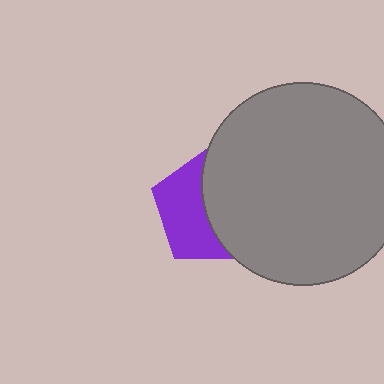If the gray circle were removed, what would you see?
You would see the complete purple pentagon.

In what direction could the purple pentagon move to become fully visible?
The purple pentagon could move left. That would shift it out from behind the gray circle entirely.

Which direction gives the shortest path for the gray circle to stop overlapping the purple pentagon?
Moving right gives the shortest separation.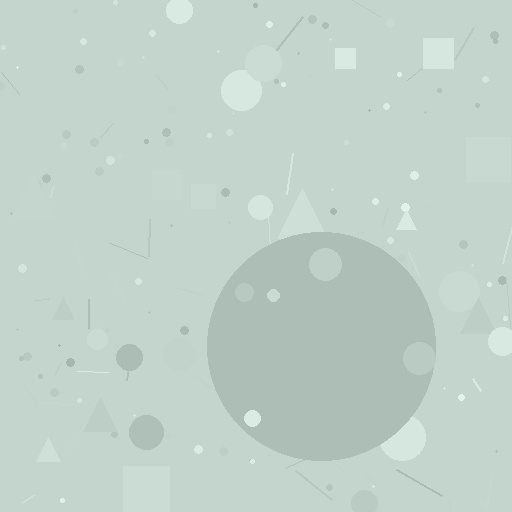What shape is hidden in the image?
A circle is hidden in the image.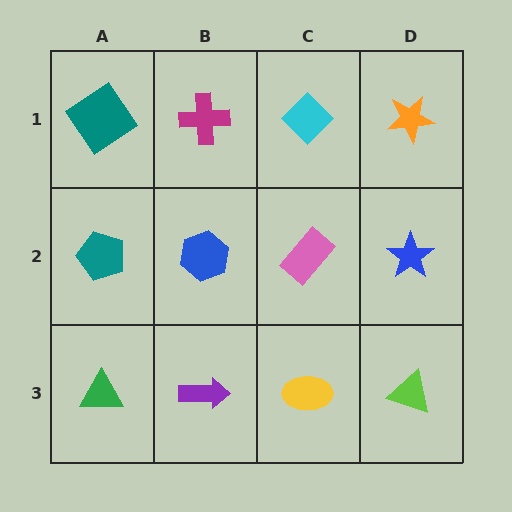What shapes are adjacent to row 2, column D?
An orange star (row 1, column D), a lime triangle (row 3, column D), a pink rectangle (row 2, column C).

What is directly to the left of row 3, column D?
A yellow ellipse.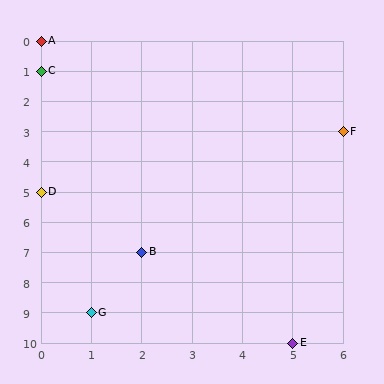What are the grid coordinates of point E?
Point E is at grid coordinates (5, 10).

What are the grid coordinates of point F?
Point F is at grid coordinates (6, 3).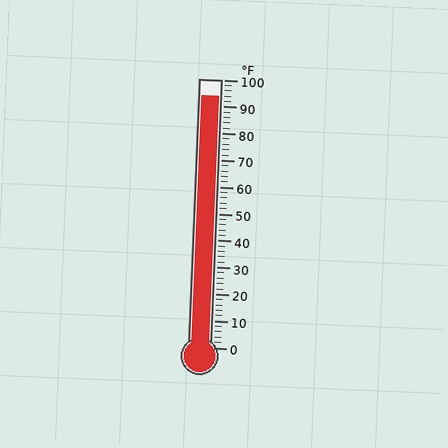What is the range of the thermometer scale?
The thermometer scale ranges from 0°F to 100°F.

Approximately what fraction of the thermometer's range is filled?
The thermometer is filled to approximately 95% of its range.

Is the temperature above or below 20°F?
The temperature is above 20°F.